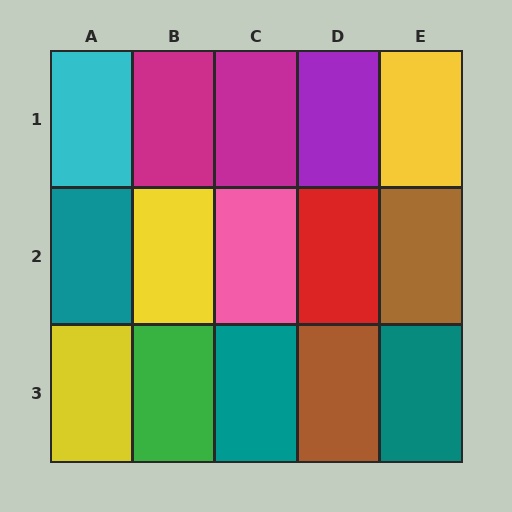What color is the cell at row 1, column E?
Yellow.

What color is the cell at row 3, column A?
Yellow.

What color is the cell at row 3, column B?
Green.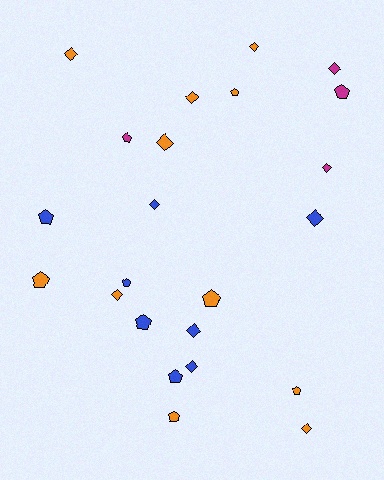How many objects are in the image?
There are 23 objects.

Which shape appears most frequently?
Diamond, with 12 objects.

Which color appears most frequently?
Orange, with 11 objects.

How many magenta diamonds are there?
There are 2 magenta diamonds.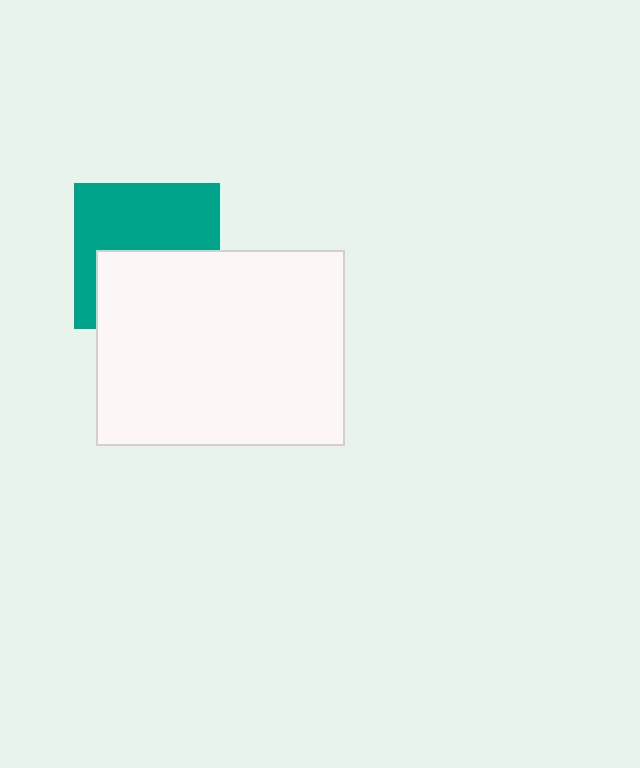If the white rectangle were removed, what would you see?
You would see the complete teal square.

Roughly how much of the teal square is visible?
About half of it is visible (roughly 53%).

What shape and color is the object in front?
The object in front is a white rectangle.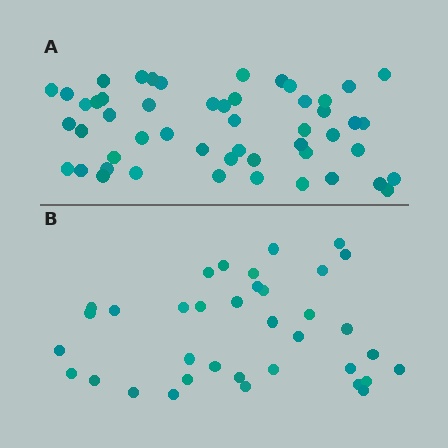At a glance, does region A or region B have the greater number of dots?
Region A (the top region) has more dots.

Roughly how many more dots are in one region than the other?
Region A has approximately 15 more dots than region B.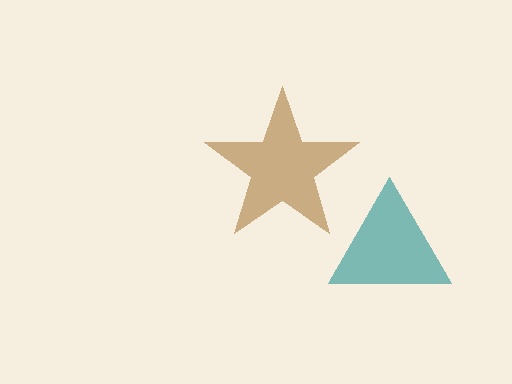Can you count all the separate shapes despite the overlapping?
Yes, there are 2 separate shapes.